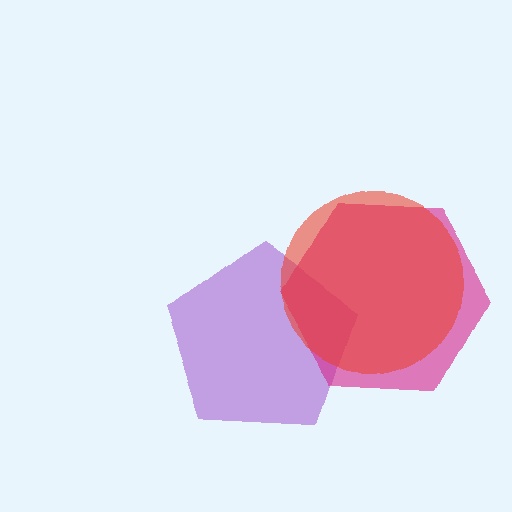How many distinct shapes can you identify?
There are 3 distinct shapes: a purple pentagon, a magenta hexagon, a red circle.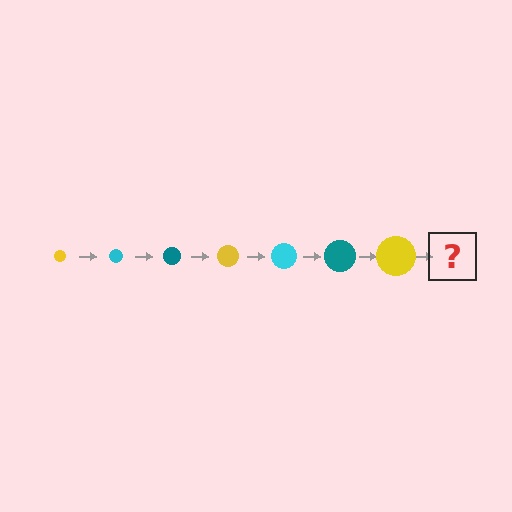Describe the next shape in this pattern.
It should be a cyan circle, larger than the previous one.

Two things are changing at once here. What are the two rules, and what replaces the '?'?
The two rules are that the circle grows larger each step and the color cycles through yellow, cyan, and teal. The '?' should be a cyan circle, larger than the previous one.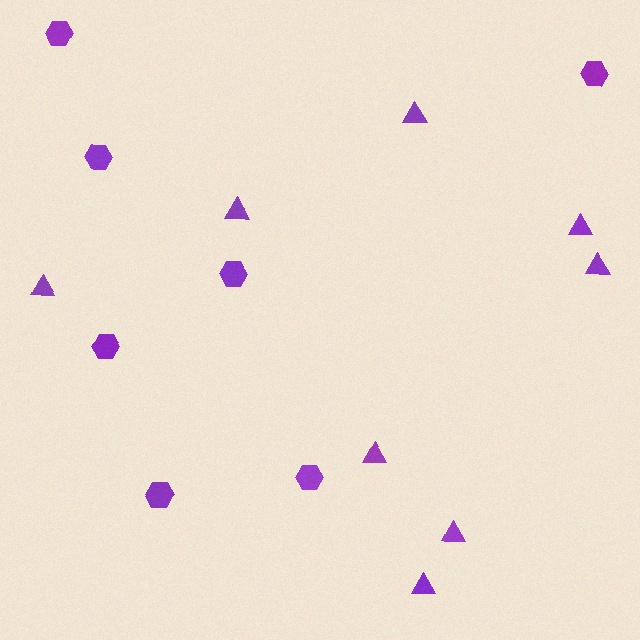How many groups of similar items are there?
There are 2 groups: one group of triangles (8) and one group of hexagons (7).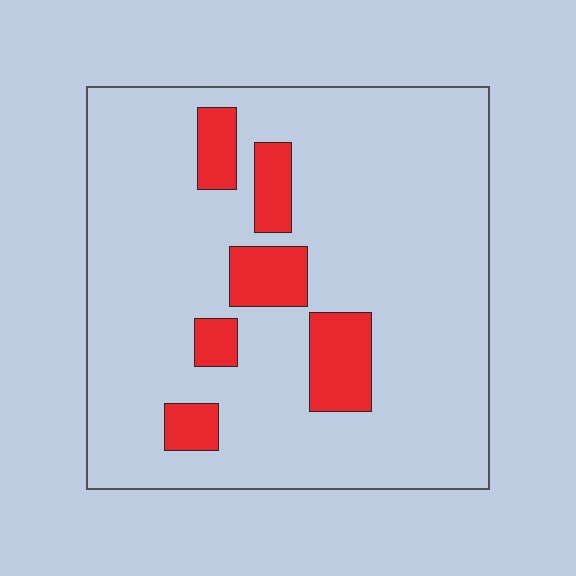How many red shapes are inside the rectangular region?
6.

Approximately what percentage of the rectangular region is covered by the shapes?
Approximately 15%.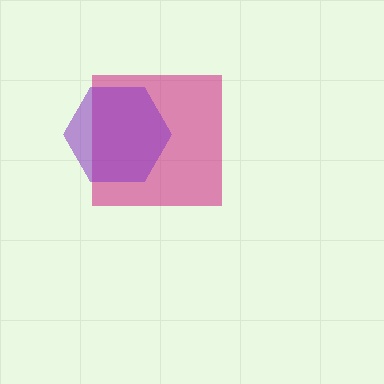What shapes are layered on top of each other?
The layered shapes are: a magenta square, a purple hexagon.